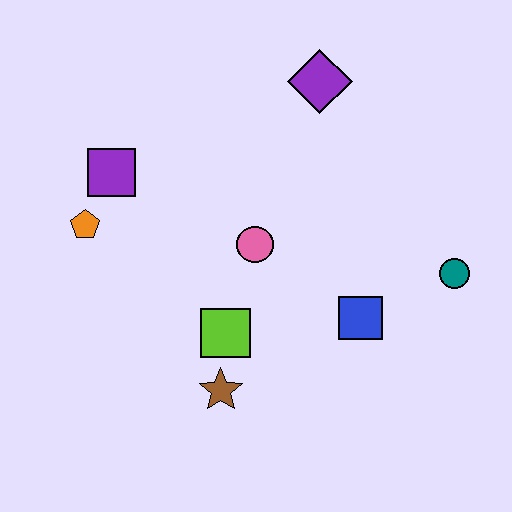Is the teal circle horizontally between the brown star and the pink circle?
No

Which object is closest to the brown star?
The lime square is closest to the brown star.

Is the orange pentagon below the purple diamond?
Yes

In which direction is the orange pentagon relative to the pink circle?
The orange pentagon is to the left of the pink circle.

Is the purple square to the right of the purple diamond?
No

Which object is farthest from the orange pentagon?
The teal circle is farthest from the orange pentagon.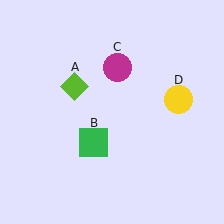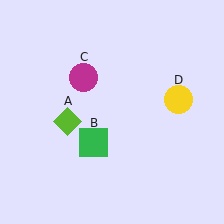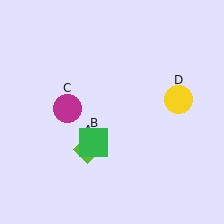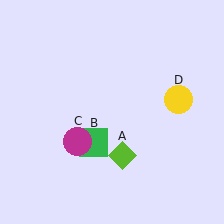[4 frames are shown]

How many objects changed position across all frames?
2 objects changed position: lime diamond (object A), magenta circle (object C).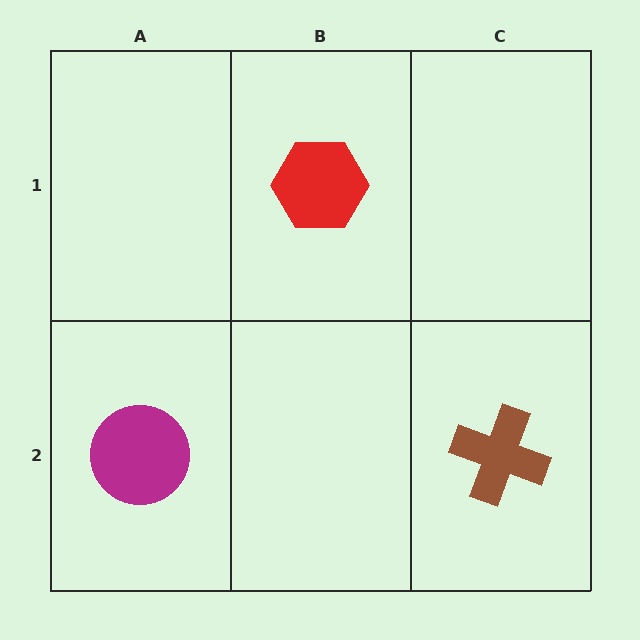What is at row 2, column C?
A brown cross.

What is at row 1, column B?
A red hexagon.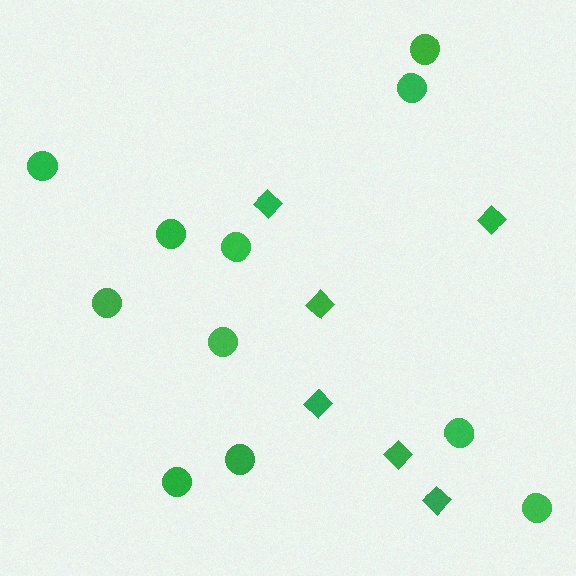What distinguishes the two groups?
There are 2 groups: one group of circles (11) and one group of diamonds (6).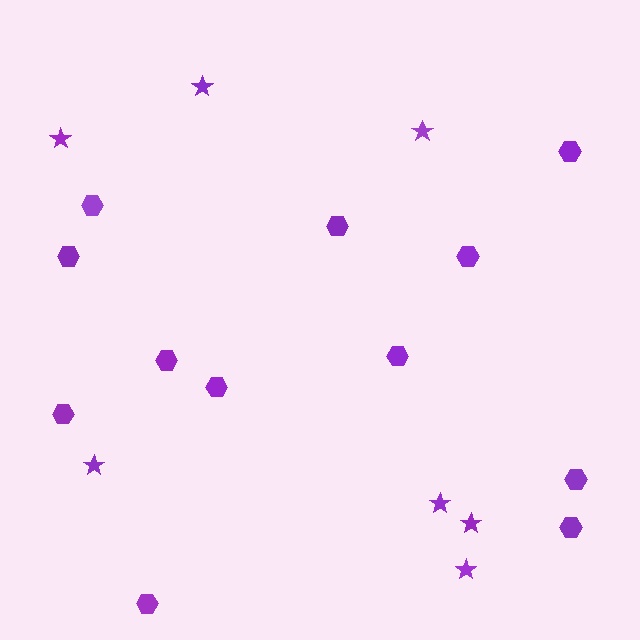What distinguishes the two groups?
There are 2 groups: one group of hexagons (12) and one group of stars (7).